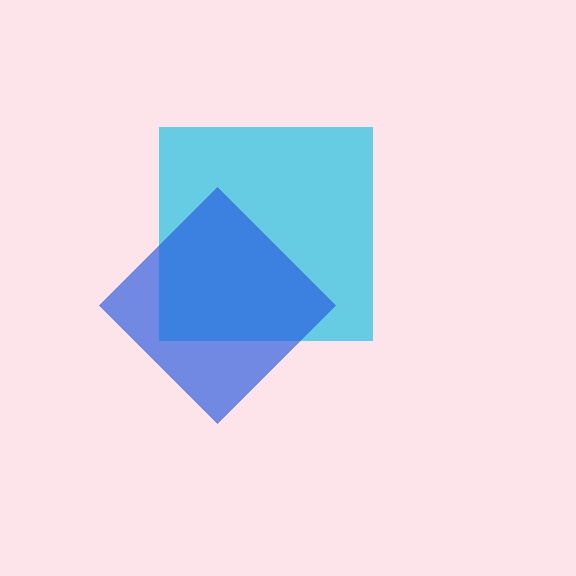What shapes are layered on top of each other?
The layered shapes are: a cyan square, a blue diamond.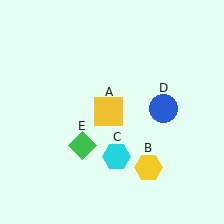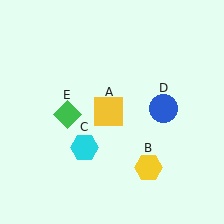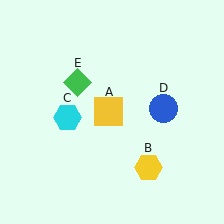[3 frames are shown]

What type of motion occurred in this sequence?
The cyan hexagon (object C), green diamond (object E) rotated clockwise around the center of the scene.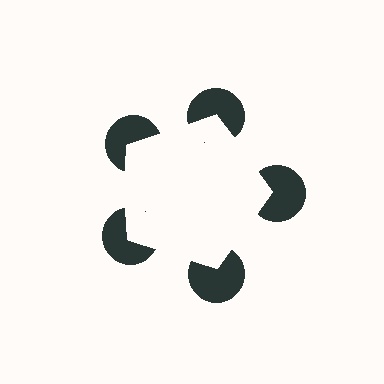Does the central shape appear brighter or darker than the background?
It typically appears slightly brighter than the background, even though no actual brightness change is drawn.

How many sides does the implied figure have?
5 sides.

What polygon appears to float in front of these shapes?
An illusory pentagon — its edges are inferred from the aligned wedge cuts in the pac-man discs, not physically drawn.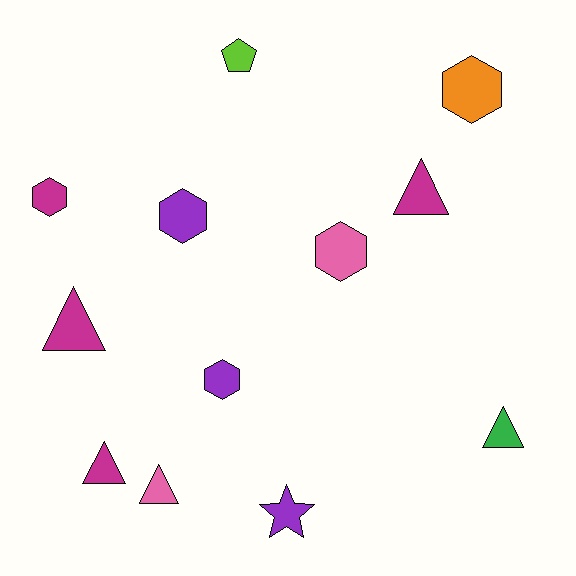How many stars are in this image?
There is 1 star.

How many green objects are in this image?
There is 1 green object.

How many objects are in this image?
There are 12 objects.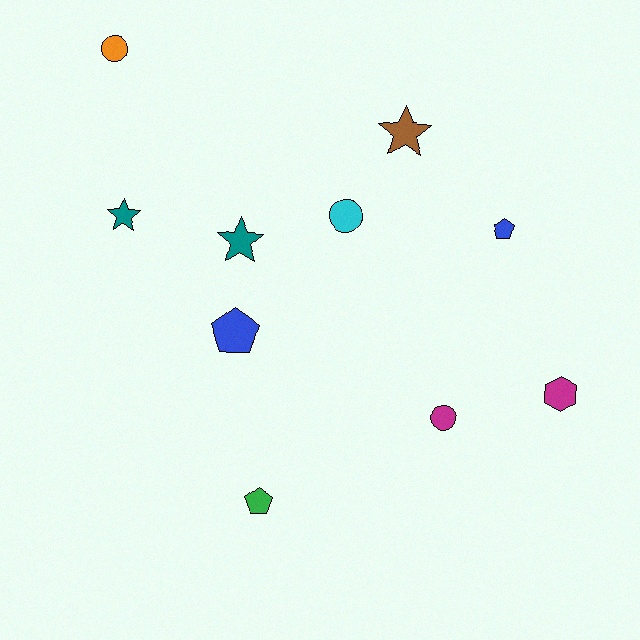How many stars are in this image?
There are 3 stars.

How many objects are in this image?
There are 10 objects.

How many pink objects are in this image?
There are no pink objects.